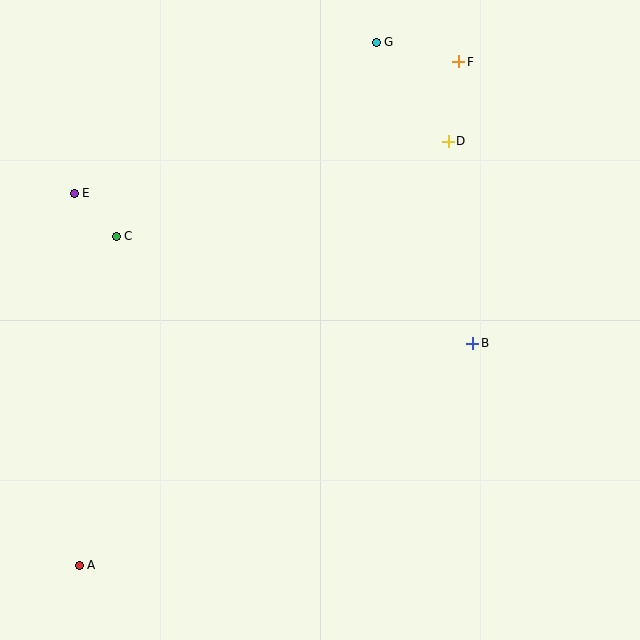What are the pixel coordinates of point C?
Point C is at (116, 236).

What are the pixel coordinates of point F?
Point F is at (459, 62).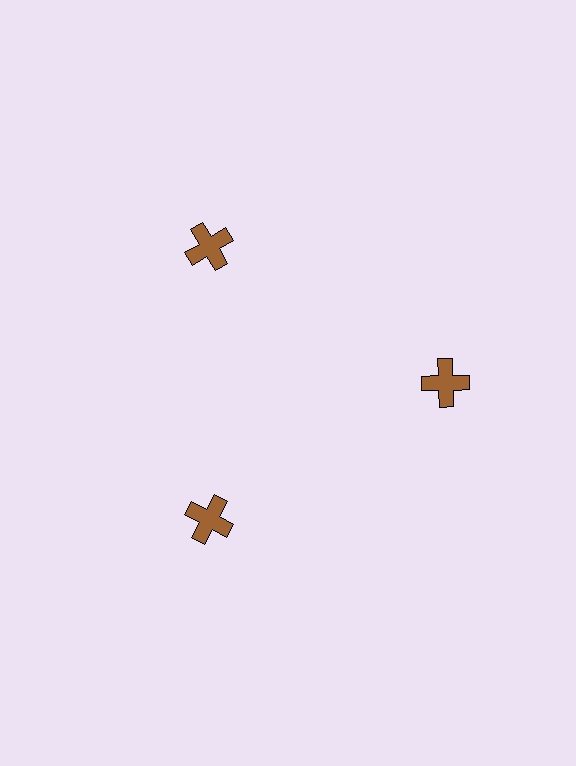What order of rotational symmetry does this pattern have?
This pattern has 3-fold rotational symmetry.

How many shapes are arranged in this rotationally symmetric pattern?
There are 3 shapes, arranged in 3 groups of 1.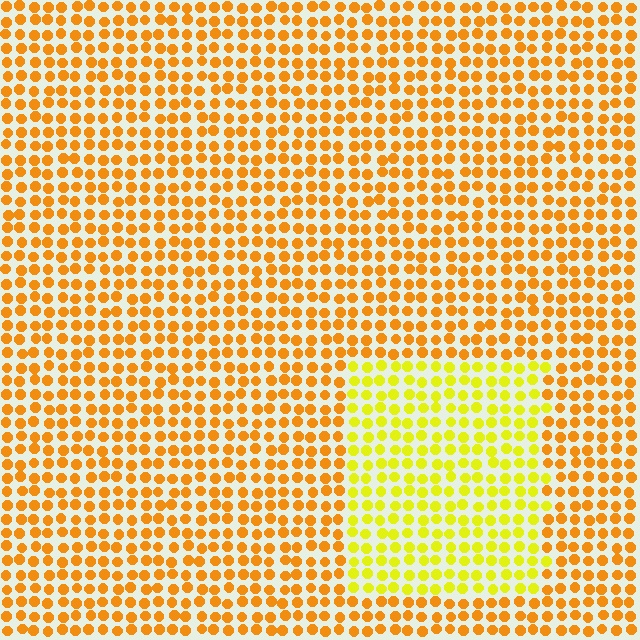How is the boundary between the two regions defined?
The boundary is defined purely by a slight shift in hue (about 31 degrees). Spacing, size, and orientation are identical on both sides.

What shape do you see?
I see a rectangle.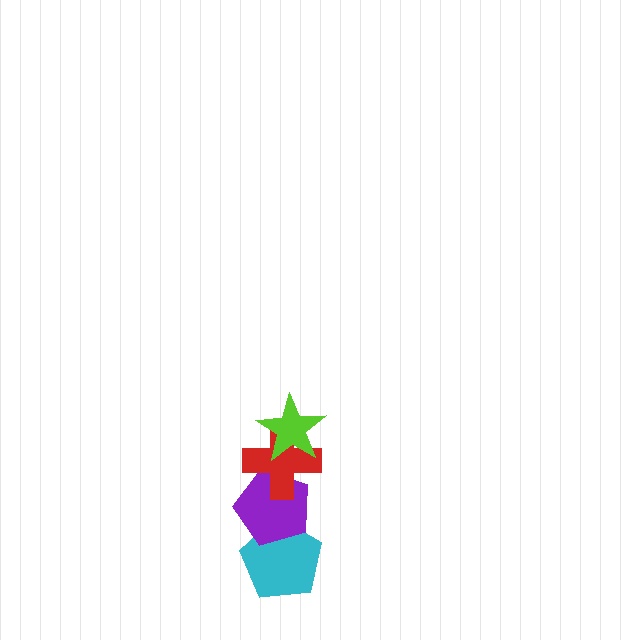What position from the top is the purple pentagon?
The purple pentagon is 3rd from the top.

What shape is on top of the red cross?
The lime star is on top of the red cross.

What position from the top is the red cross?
The red cross is 2nd from the top.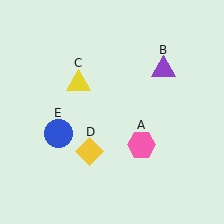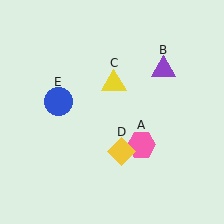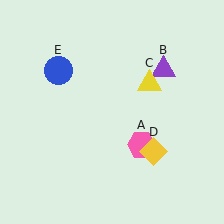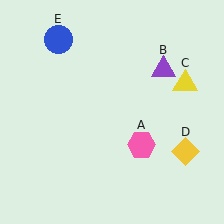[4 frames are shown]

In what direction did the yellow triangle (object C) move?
The yellow triangle (object C) moved right.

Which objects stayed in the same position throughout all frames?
Pink hexagon (object A) and purple triangle (object B) remained stationary.